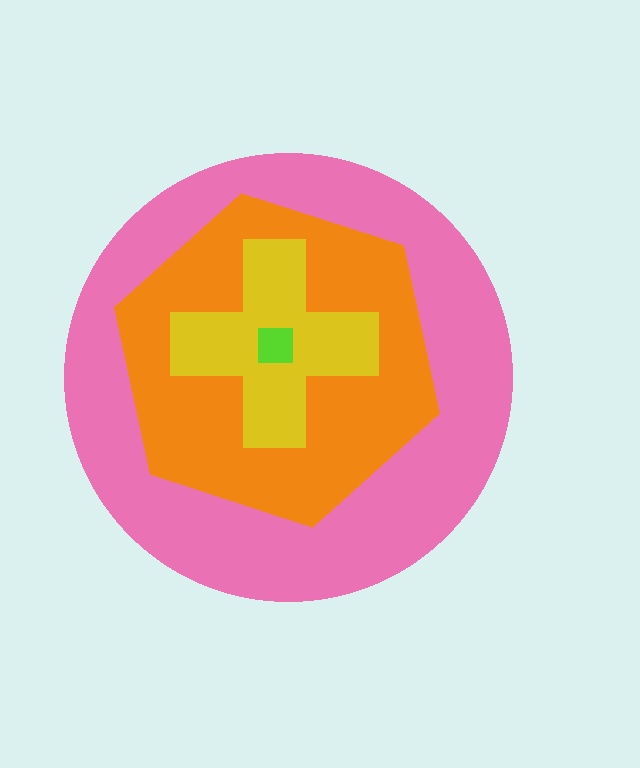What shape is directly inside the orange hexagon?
The yellow cross.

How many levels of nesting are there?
4.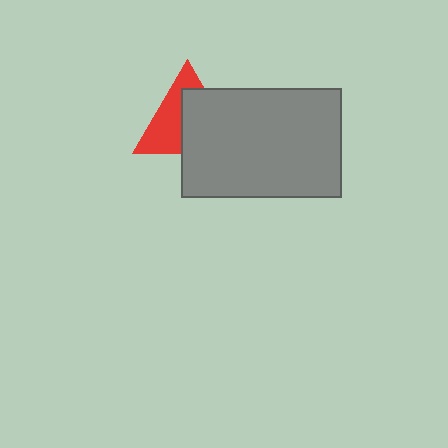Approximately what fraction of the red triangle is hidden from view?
Roughly 53% of the red triangle is hidden behind the gray rectangle.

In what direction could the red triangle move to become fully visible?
The red triangle could move toward the upper-left. That would shift it out from behind the gray rectangle entirely.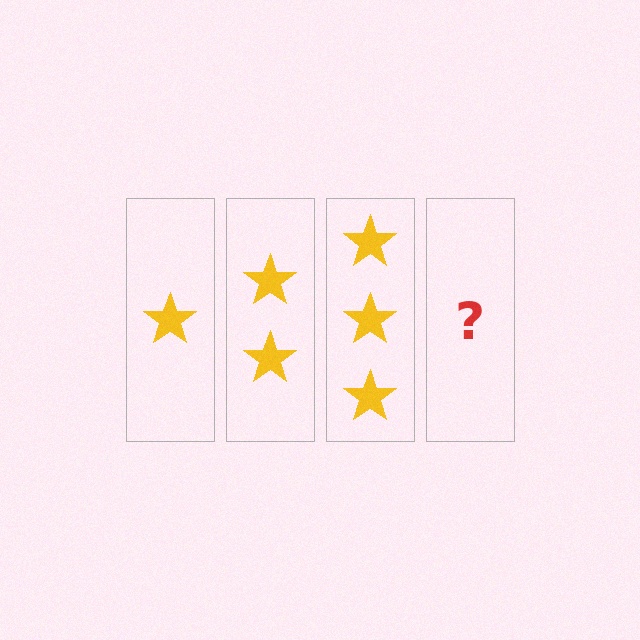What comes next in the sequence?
The next element should be 4 stars.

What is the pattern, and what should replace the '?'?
The pattern is that each step adds one more star. The '?' should be 4 stars.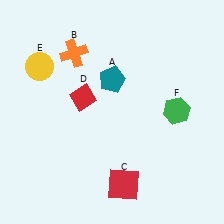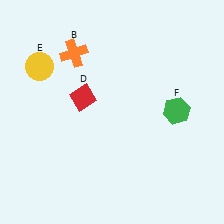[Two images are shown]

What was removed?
The red square (C), the teal pentagon (A) were removed in Image 2.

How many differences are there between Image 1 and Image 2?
There are 2 differences between the two images.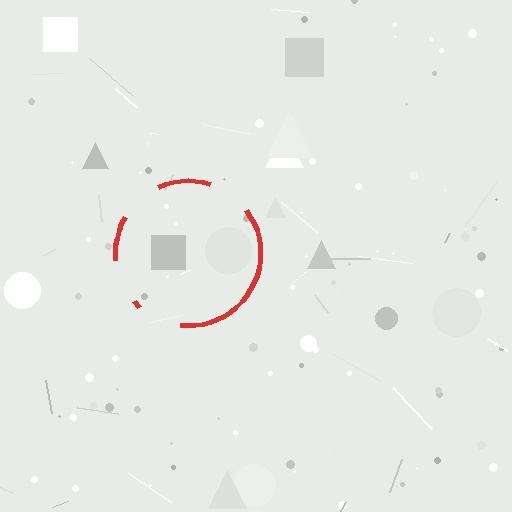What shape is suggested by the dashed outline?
The dashed outline suggests a circle.